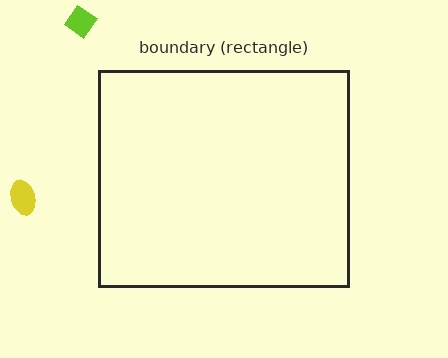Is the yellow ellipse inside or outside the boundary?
Outside.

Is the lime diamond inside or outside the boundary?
Outside.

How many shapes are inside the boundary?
0 inside, 2 outside.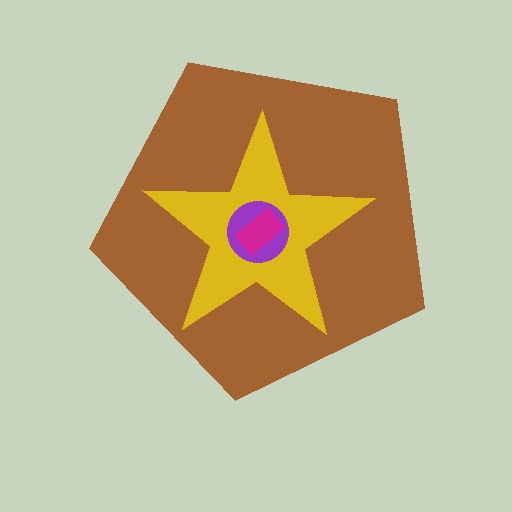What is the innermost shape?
The magenta rectangle.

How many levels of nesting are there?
4.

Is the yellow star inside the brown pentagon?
Yes.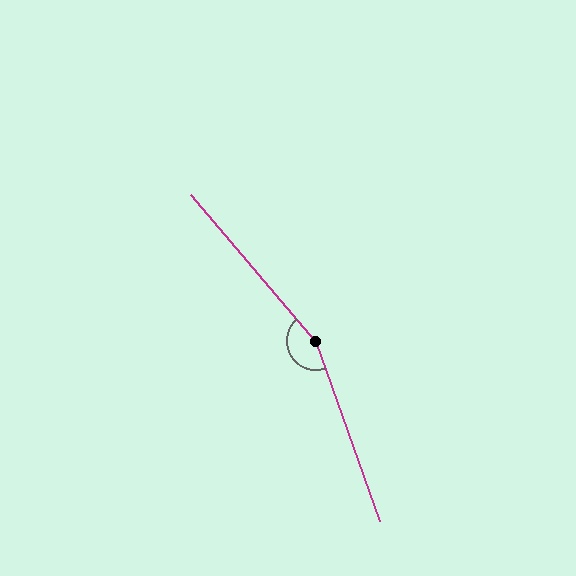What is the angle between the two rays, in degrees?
Approximately 159 degrees.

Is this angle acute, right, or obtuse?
It is obtuse.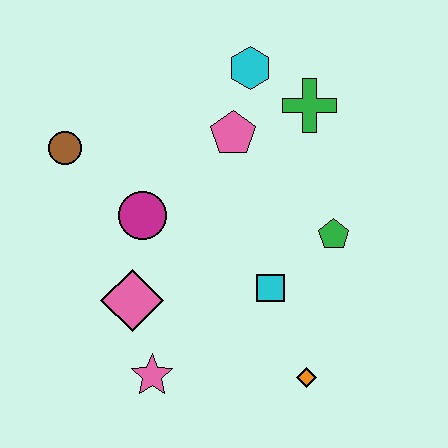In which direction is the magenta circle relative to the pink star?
The magenta circle is above the pink star.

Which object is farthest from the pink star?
The cyan hexagon is farthest from the pink star.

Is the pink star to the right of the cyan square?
No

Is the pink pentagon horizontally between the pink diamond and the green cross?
Yes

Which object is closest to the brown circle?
The magenta circle is closest to the brown circle.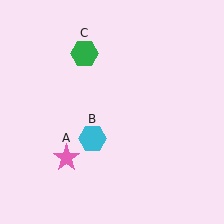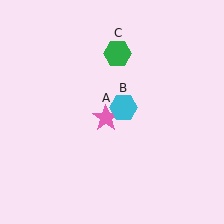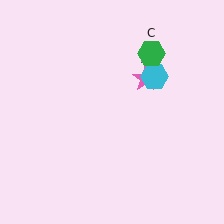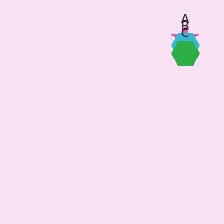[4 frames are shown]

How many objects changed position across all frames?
3 objects changed position: pink star (object A), cyan hexagon (object B), green hexagon (object C).